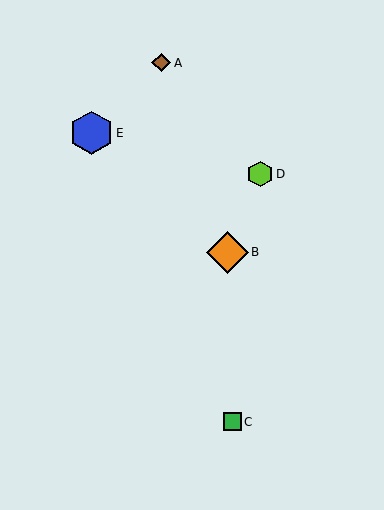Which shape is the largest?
The blue hexagon (labeled E) is the largest.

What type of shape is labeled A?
Shape A is a brown diamond.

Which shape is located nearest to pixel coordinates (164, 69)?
The brown diamond (labeled A) at (161, 63) is nearest to that location.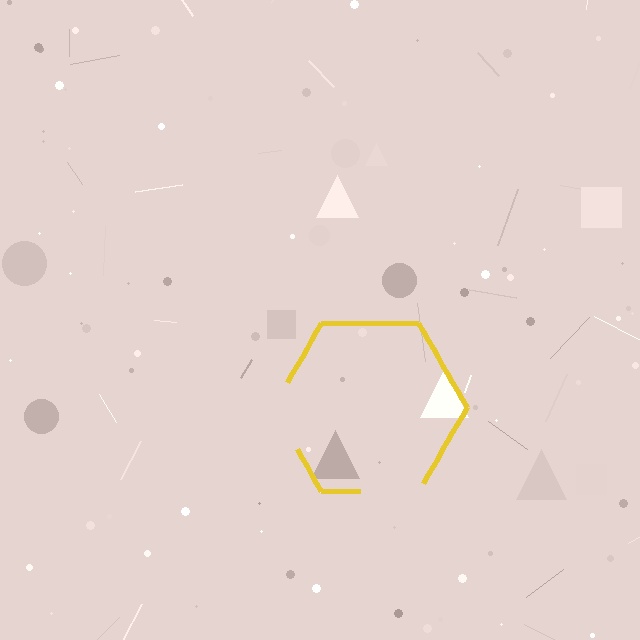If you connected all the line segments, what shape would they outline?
They would outline a hexagon.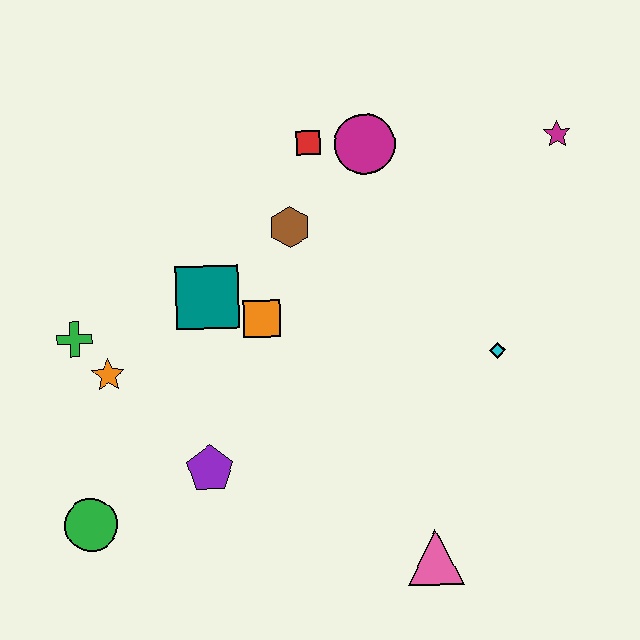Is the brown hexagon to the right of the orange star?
Yes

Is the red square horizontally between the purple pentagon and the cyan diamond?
Yes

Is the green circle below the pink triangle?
No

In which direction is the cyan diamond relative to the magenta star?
The cyan diamond is below the magenta star.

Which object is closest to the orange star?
The green cross is closest to the orange star.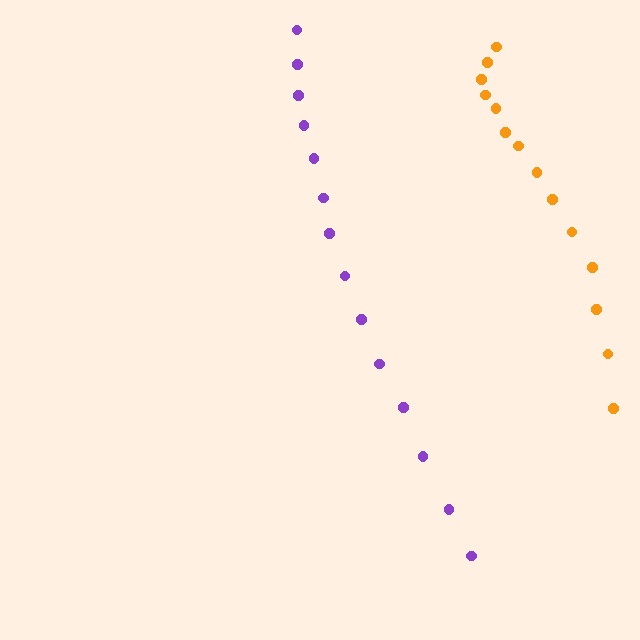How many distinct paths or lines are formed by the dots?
There are 2 distinct paths.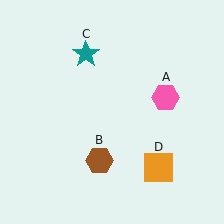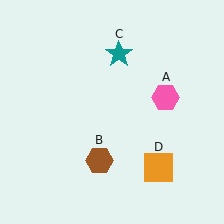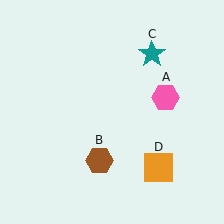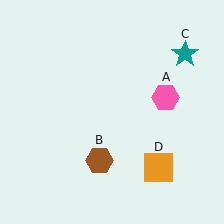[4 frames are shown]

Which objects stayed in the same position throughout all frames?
Pink hexagon (object A) and brown hexagon (object B) and orange square (object D) remained stationary.